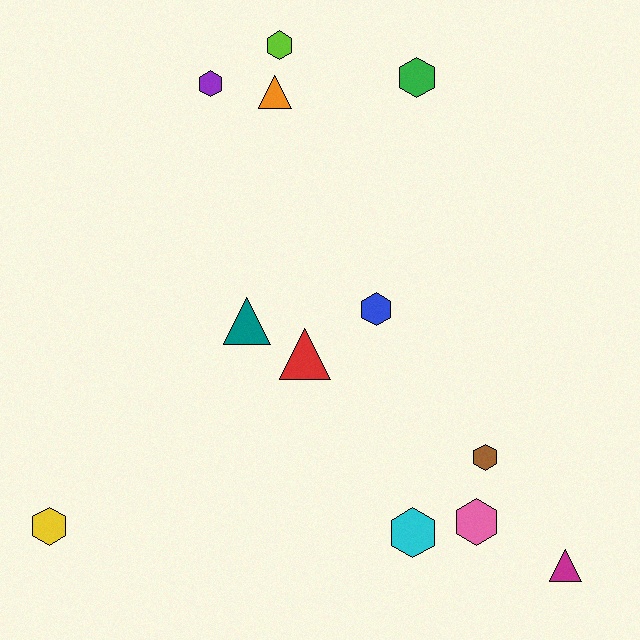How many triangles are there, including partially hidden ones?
There are 4 triangles.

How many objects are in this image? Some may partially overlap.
There are 12 objects.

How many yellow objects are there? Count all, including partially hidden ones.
There is 1 yellow object.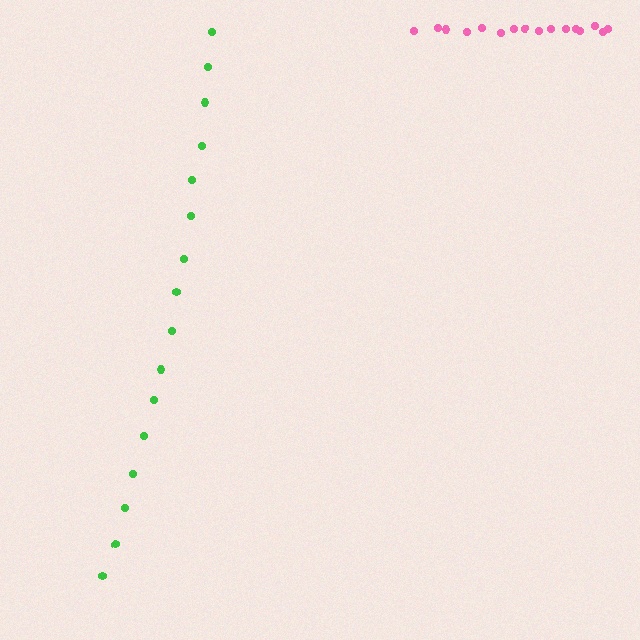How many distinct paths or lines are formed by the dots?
There are 2 distinct paths.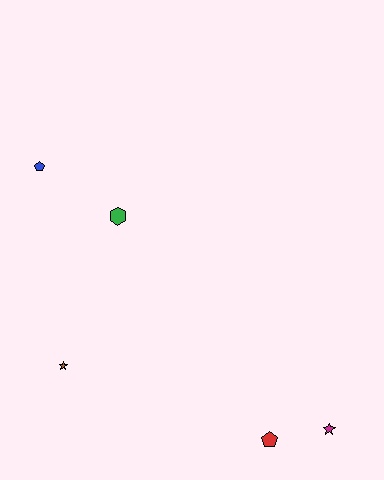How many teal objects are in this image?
There are no teal objects.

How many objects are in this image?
There are 5 objects.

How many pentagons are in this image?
There are 2 pentagons.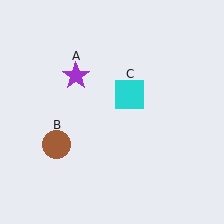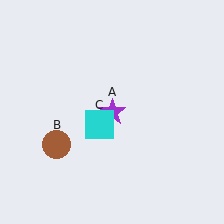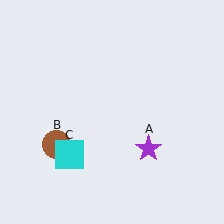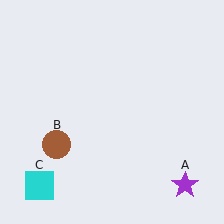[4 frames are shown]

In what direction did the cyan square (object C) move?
The cyan square (object C) moved down and to the left.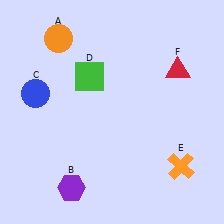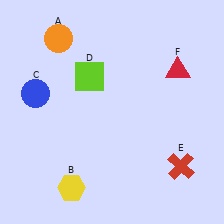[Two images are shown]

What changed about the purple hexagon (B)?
In Image 1, B is purple. In Image 2, it changed to yellow.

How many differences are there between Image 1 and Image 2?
There are 3 differences between the two images.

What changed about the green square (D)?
In Image 1, D is green. In Image 2, it changed to lime.